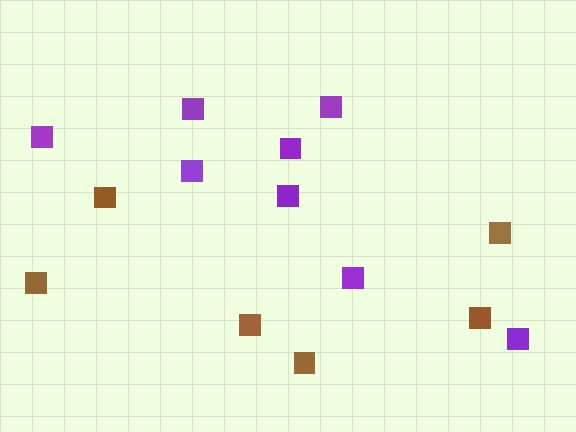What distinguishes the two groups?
There are 2 groups: one group of brown squares (6) and one group of purple squares (8).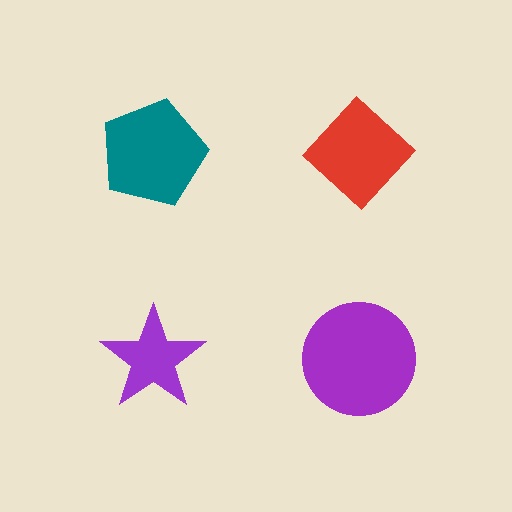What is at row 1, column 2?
A red diamond.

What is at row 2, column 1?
A purple star.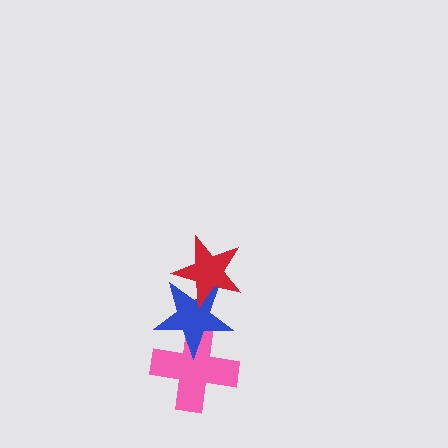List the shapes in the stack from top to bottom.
From top to bottom: the red star, the blue star, the pink cross.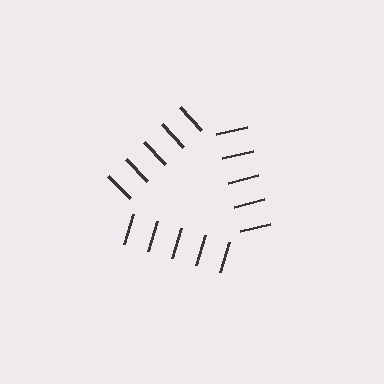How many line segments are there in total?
15 — 5 along each of the 3 edges.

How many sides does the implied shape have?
3 sides — the line-ends trace a triangle.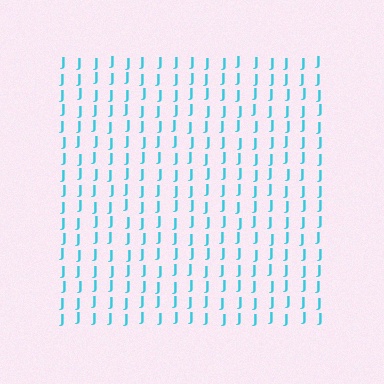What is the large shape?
The large shape is a square.